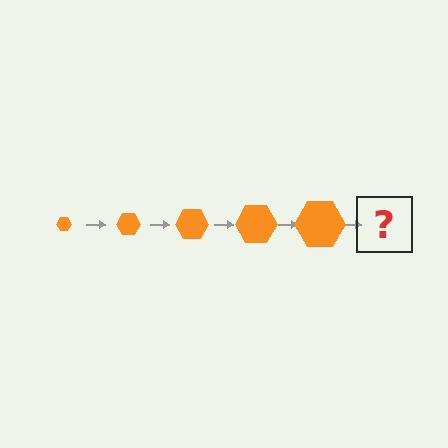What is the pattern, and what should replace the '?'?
The pattern is that the hexagon gets progressively larger each step. The '?' should be an orange hexagon, larger than the previous one.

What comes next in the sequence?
The next element should be an orange hexagon, larger than the previous one.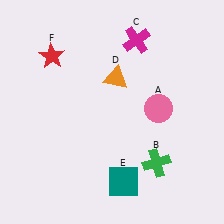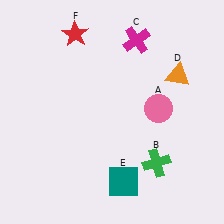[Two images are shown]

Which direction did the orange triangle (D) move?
The orange triangle (D) moved right.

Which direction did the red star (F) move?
The red star (F) moved right.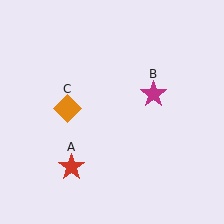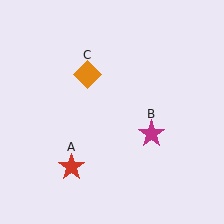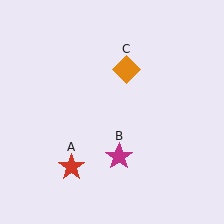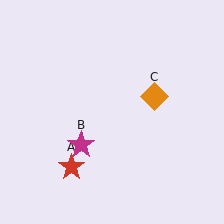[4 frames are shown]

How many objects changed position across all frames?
2 objects changed position: magenta star (object B), orange diamond (object C).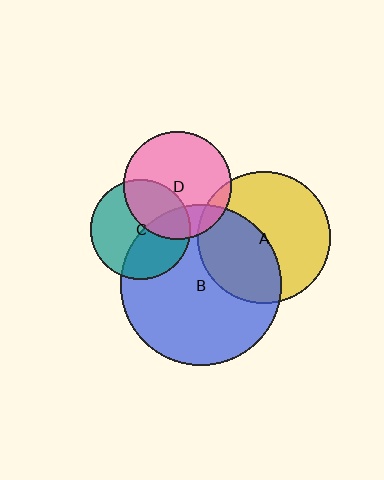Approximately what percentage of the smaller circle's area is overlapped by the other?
Approximately 40%.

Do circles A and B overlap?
Yes.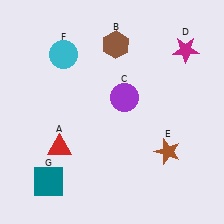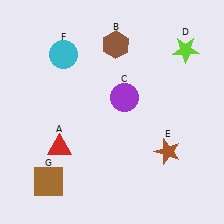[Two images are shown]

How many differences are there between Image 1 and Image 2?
There are 2 differences between the two images.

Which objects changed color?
D changed from magenta to lime. G changed from teal to brown.